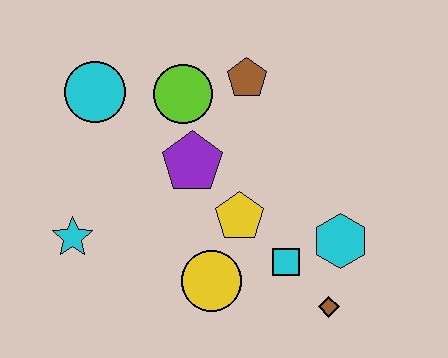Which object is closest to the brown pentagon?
The lime circle is closest to the brown pentagon.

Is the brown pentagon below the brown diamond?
No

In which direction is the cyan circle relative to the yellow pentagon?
The cyan circle is to the left of the yellow pentagon.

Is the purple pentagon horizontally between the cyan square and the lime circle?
Yes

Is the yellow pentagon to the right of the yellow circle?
Yes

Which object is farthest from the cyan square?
The cyan circle is farthest from the cyan square.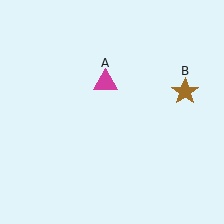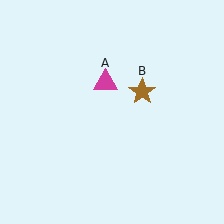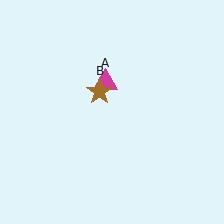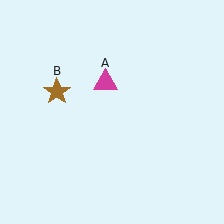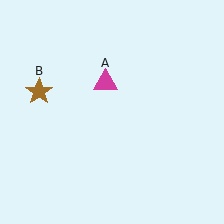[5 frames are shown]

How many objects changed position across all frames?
1 object changed position: brown star (object B).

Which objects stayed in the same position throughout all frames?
Magenta triangle (object A) remained stationary.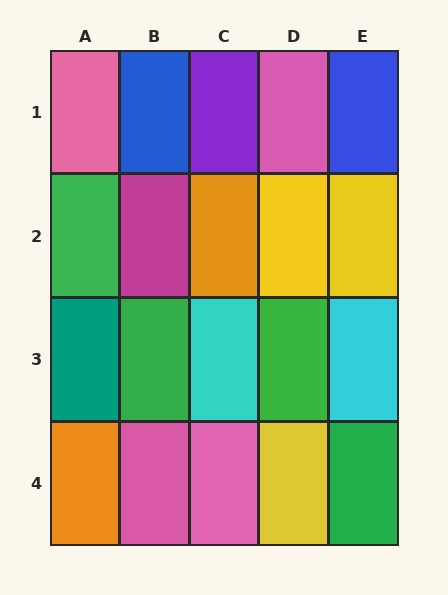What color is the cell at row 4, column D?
Yellow.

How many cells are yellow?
3 cells are yellow.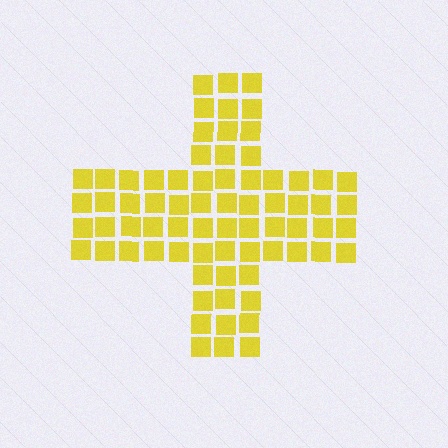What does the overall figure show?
The overall figure shows a cross.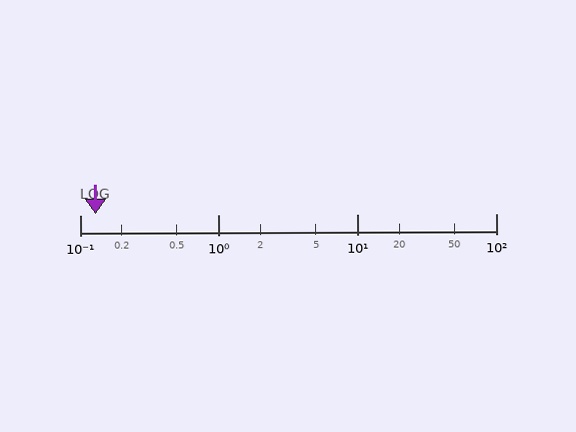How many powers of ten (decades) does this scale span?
The scale spans 3 decades, from 0.1 to 100.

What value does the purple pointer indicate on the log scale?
The pointer indicates approximately 0.13.